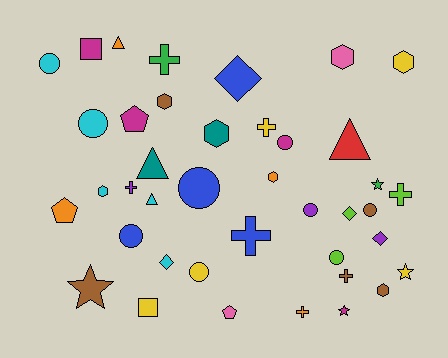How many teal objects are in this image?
There are 2 teal objects.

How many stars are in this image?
There are 4 stars.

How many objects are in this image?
There are 40 objects.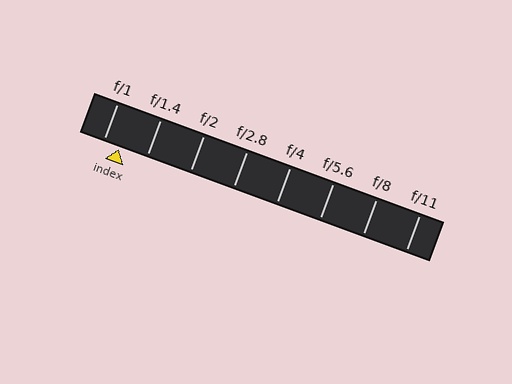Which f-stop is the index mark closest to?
The index mark is closest to f/1.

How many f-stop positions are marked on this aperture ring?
There are 8 f-stop positions marked.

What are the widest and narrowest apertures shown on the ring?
The widest aperture shown is f/1 and the narrowest is f/11.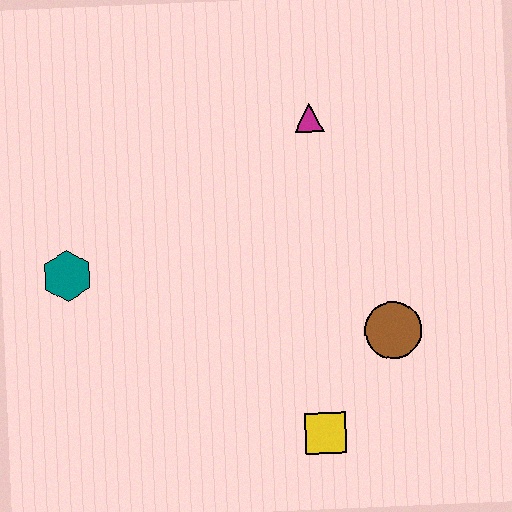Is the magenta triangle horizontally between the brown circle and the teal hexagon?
Yes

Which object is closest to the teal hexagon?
The magenta triangle is closest to the teal hexagon.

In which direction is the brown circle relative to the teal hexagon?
The brown circle is to the right of the teal hexagon.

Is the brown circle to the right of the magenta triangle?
Yes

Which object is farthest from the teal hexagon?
The brown circle is farthest from the teal hexagon.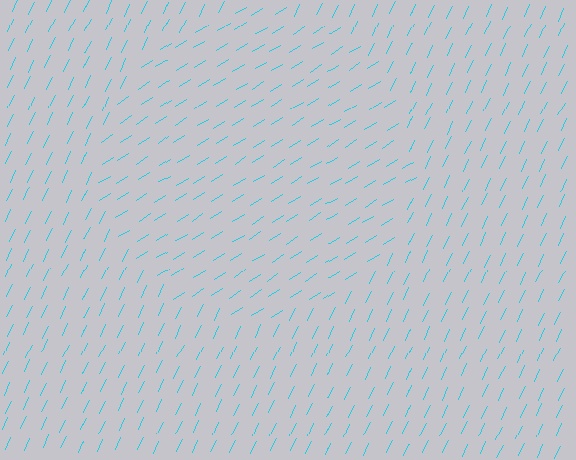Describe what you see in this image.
The image is filled with small cyan line segments. A circle region in the image has lines oriented differently from the surrounding lines, creating a visible texture boundary.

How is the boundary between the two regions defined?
The boundary is defined purely by a change in line orientation (approximately 32 degrees difference). All lines are the same color and thickness.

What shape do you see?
I see a circle.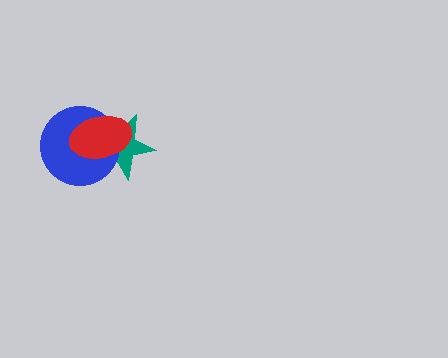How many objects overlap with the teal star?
2 objects overlap with the teal star.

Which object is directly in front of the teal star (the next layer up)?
The blue circle is directly in front of the teal star.